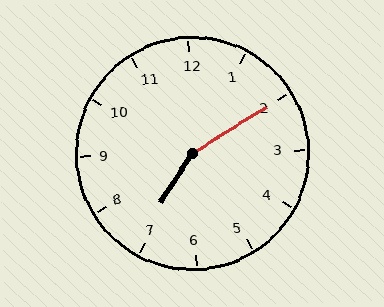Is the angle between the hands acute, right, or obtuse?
It is obtuse.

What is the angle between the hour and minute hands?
Approximately 155 degrees.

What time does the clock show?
7:10.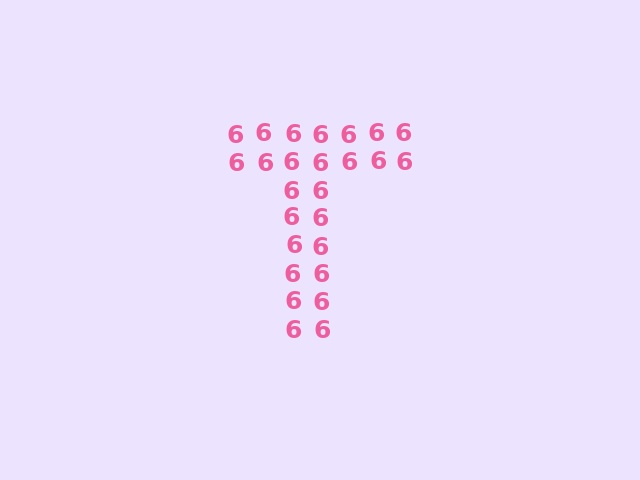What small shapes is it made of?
It is made of small digit 6's.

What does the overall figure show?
The overall figure shows the letter T.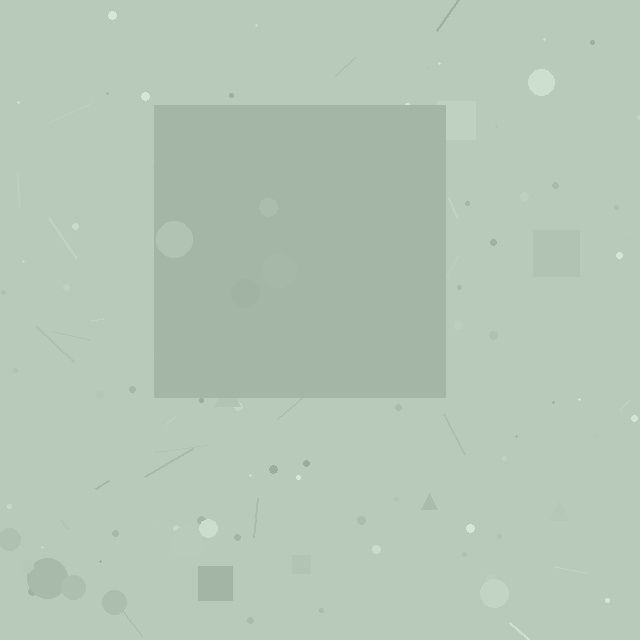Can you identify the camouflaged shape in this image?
The camouflaged shape is a square.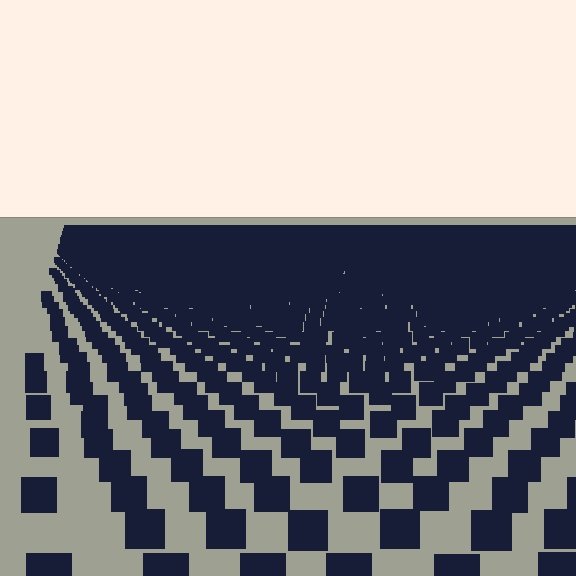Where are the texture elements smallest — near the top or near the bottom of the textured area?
Near the top.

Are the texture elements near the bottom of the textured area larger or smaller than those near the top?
Larger. Near the bottom, elements are closer to the viewer and appear at a bigger on-screen size.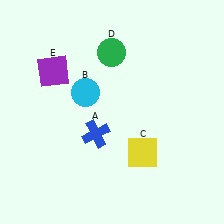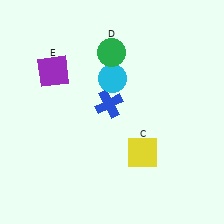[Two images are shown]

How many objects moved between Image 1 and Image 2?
2 objects moved between the two images.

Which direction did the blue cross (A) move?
The blue cross (A) moved up.